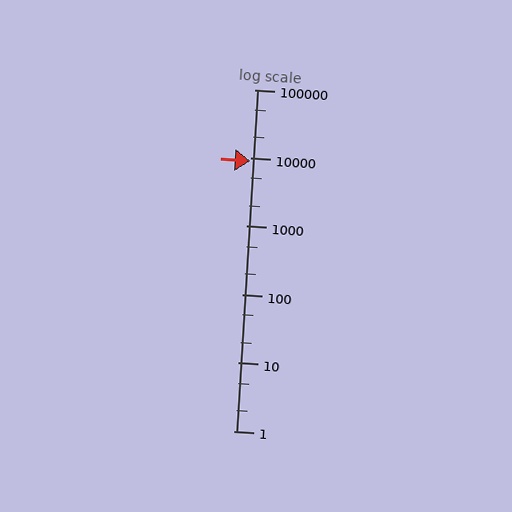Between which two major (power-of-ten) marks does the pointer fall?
The pointer is between 1000 and 10000.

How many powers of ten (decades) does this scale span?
The scale spans 5 decades, from 1 to 100000.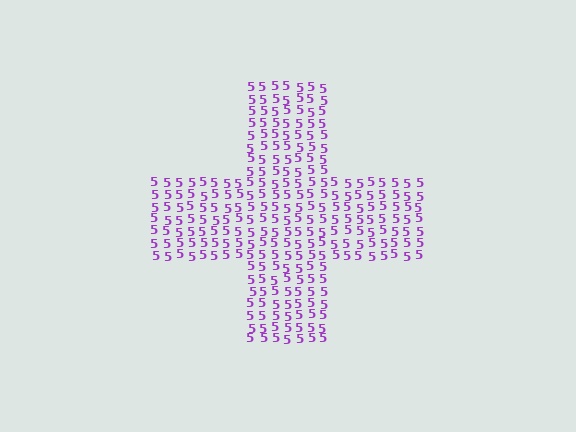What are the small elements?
The small elements are digit 5's.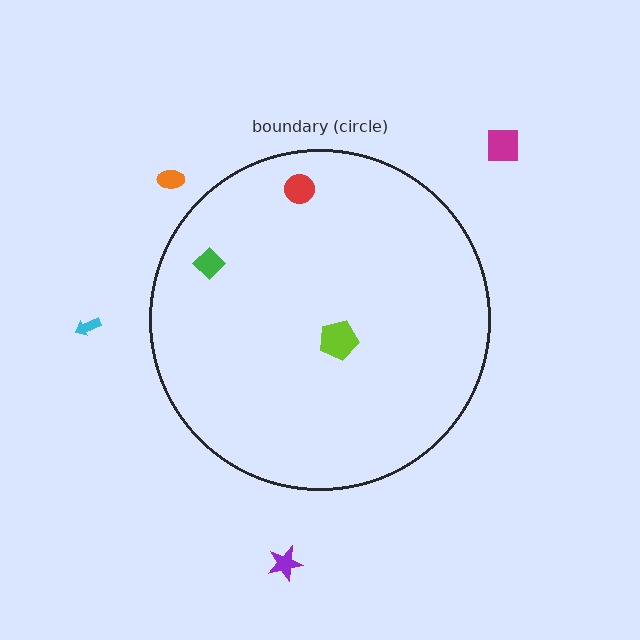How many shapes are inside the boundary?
3 inside, 4 outside.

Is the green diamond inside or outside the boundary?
Inside.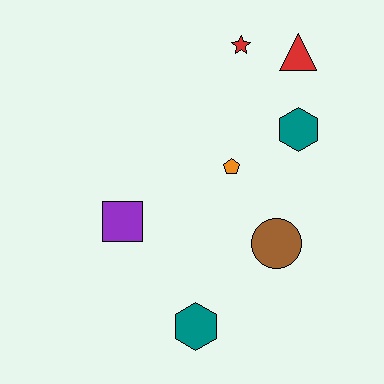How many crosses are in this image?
There are no crosses.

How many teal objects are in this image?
There are 2 teal objects.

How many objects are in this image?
There are 7 objects.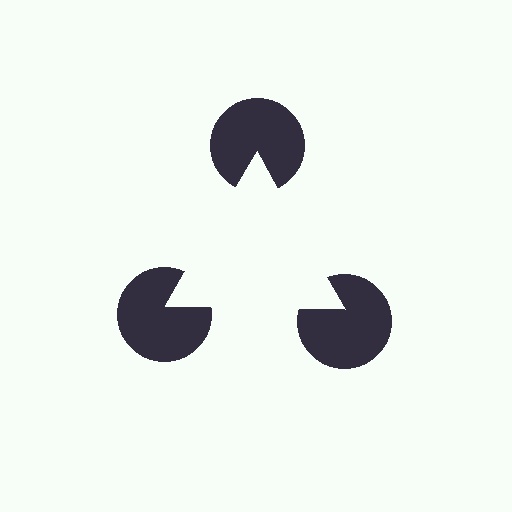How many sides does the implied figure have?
3 sides.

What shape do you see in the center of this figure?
An illusory triangle — its edges are inferred from the aligned wedge cuts in the pac-man discs, not physically drawn.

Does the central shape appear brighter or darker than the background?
It typically appears slightly brighter than the background, even though no actual brightness change is drawn.